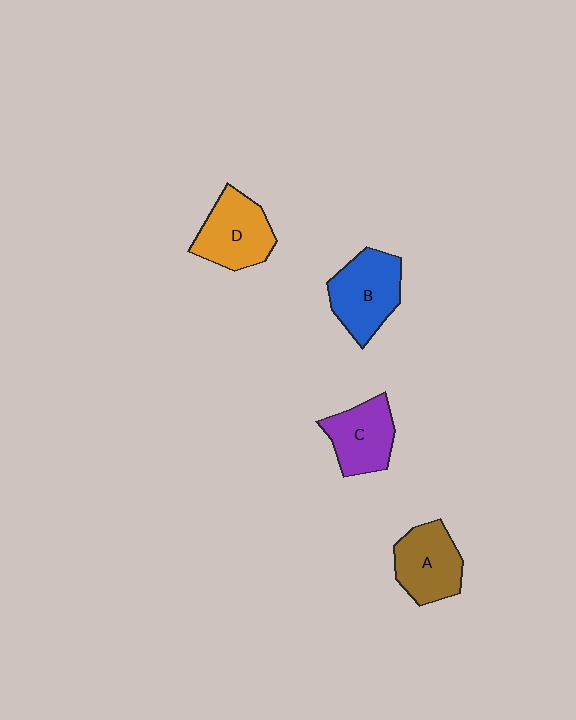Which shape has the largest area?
Shape B (blue).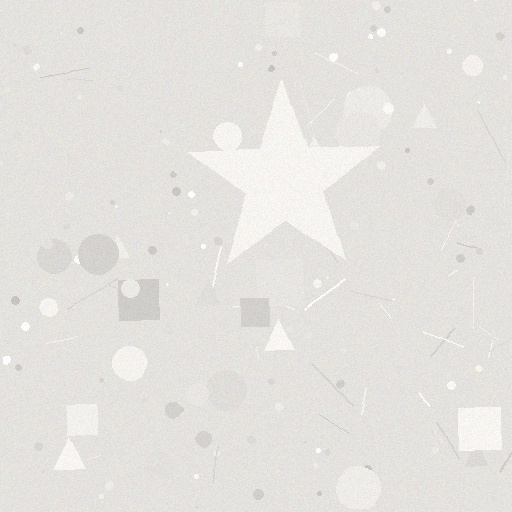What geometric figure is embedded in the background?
A star is embedded in the background.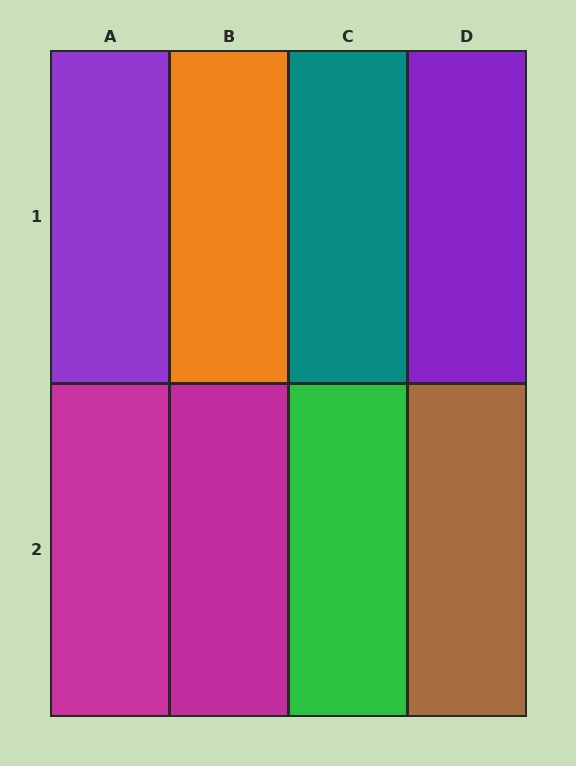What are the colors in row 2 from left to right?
Magenta, magenta, green, brown.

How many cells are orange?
1 cell is orange.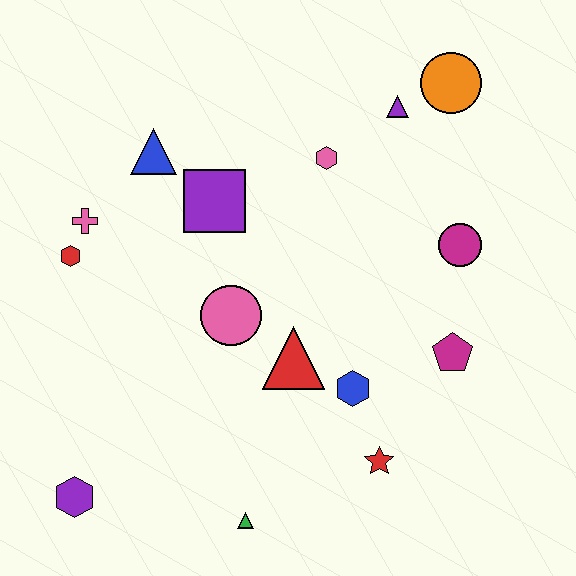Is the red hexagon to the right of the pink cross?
No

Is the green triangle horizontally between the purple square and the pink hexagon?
Yes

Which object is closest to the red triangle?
The blue hexagon is closest to the red triangle.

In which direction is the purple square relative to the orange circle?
The purple square is to the left of the orange circle.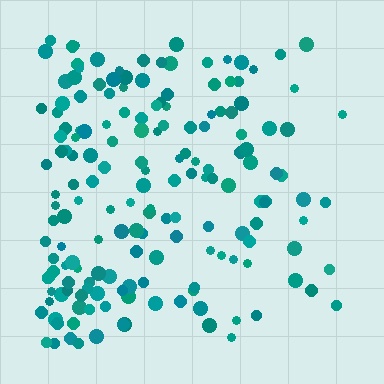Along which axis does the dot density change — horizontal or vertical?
Horizontal.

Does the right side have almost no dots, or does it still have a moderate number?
Still a moderate number, just noticeably fewer than the left.